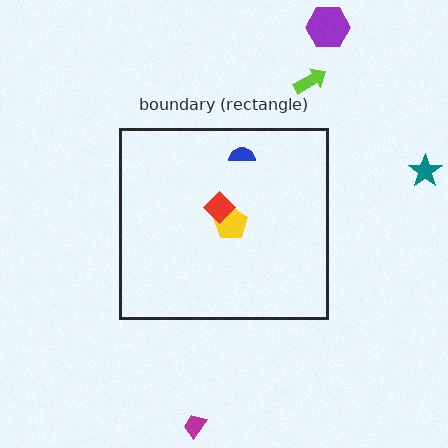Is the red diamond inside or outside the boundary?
Inside.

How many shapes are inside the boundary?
3 inside, 4 outside.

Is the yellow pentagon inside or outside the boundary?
Inside.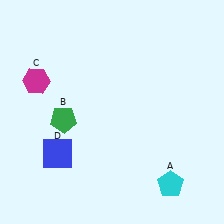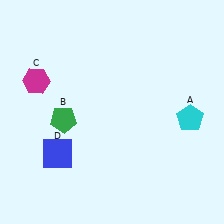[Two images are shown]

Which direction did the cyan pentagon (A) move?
The cyan pentagon (A) moved up.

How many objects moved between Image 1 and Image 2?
1 object moved between the two images.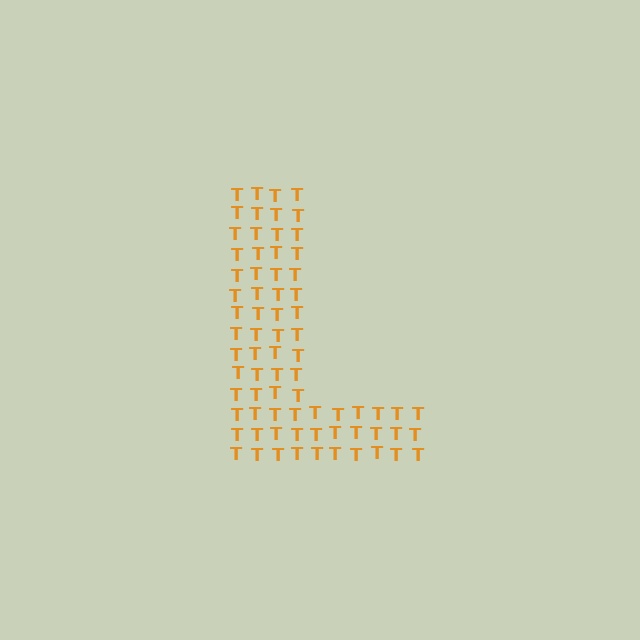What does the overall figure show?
The overall figure shows the letter L.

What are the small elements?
The small elements are letter T's.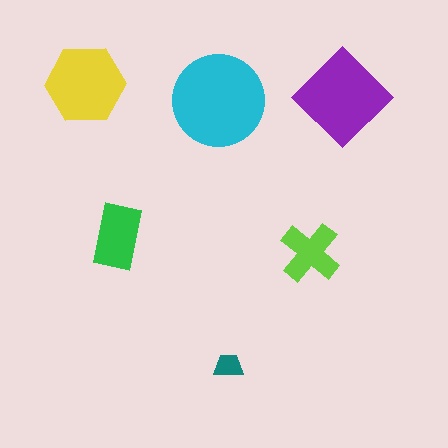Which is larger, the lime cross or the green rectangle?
The green rectangle.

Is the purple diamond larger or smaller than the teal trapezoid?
Larger.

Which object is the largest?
The cyan circle.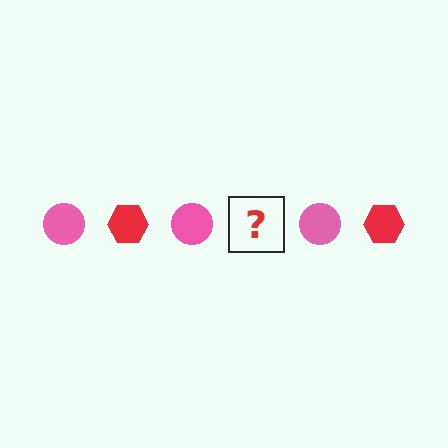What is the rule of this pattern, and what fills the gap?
The rule is that the pattern alternates between pink circle and red hexagon. The gap should be filled with a red hexagon.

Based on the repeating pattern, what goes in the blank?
The blank should be a red hexagon.